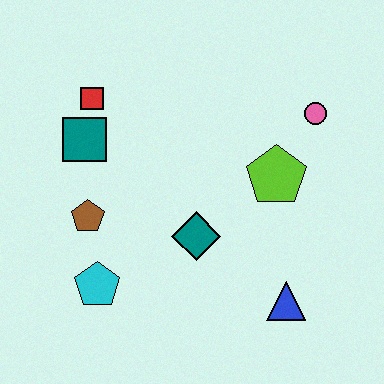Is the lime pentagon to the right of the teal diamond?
Yes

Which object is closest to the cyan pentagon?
The brown pentagon is closest to the cyan pentagon.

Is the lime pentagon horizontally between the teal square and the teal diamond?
No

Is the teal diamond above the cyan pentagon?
Yes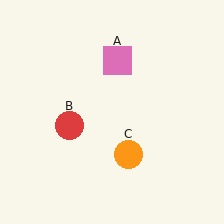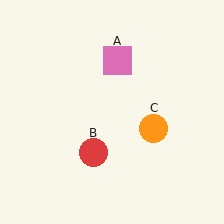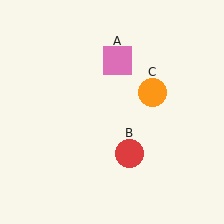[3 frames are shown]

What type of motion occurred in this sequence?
The red circle (object B), orange circle (object C) rotated counterclockwise around the center of the scene.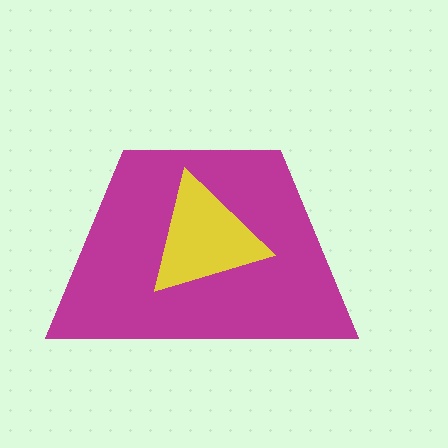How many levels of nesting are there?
2.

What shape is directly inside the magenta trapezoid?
The yellow triangle.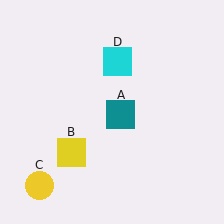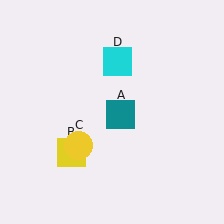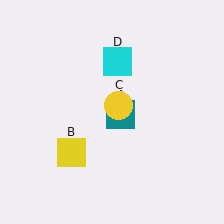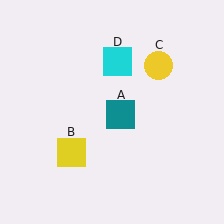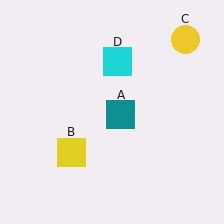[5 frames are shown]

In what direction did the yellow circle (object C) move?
The yellow circle (object C) moved up and to the right.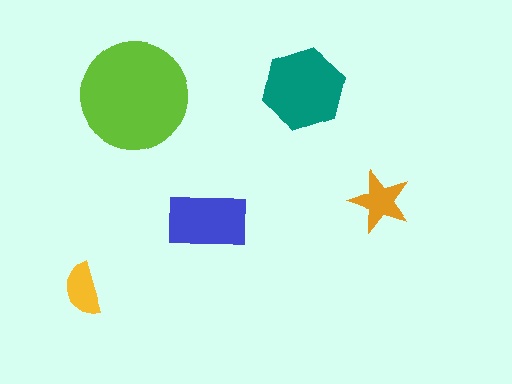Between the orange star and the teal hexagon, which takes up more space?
The teal hexagon.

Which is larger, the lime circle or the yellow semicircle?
The lime circle.